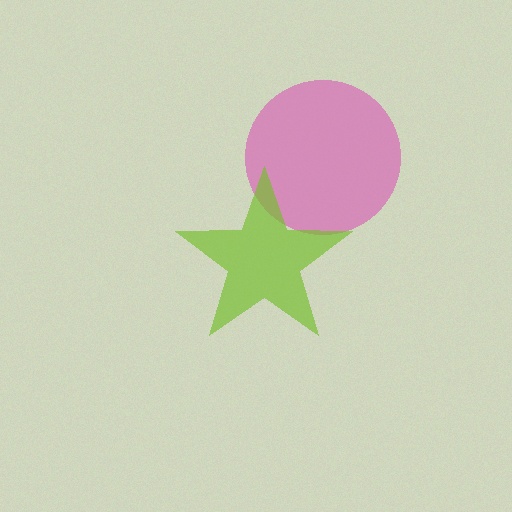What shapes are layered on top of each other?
The layered shapes are: a pink circle, a lime star.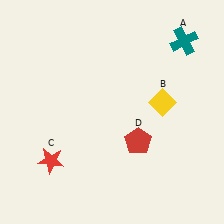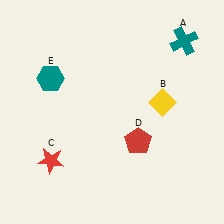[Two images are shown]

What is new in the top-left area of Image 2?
A teal hexagon (E) was added in the top-left area of Image 2.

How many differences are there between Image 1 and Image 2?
There is 1 difference between the two images.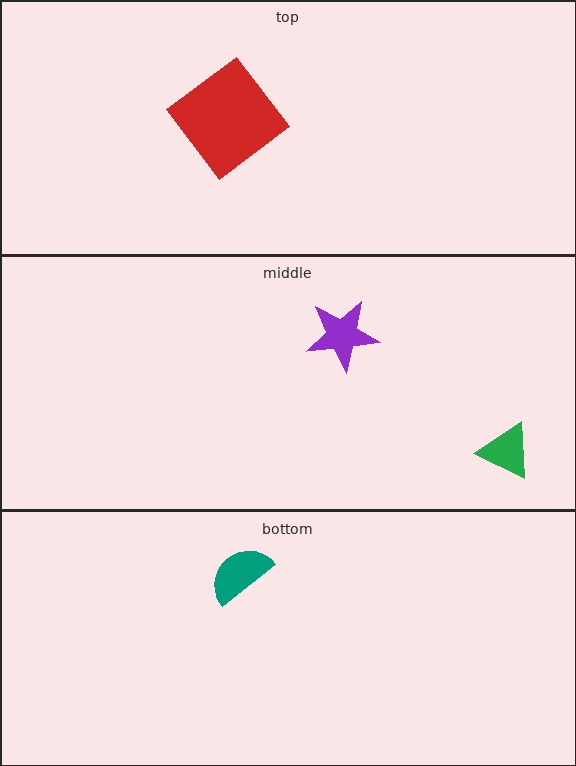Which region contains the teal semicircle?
The bottom region.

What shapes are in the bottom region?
The teal semicircle.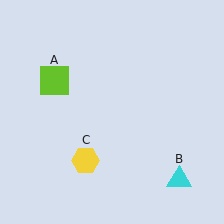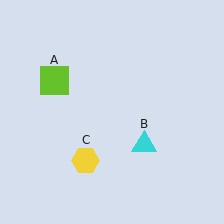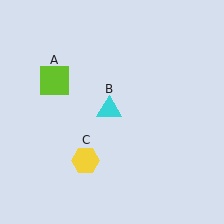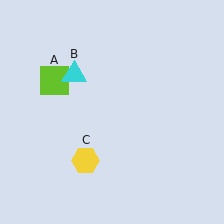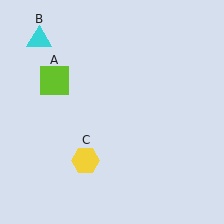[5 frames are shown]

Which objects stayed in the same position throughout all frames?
Lime square (object A) and yellow hexagon (object C) remained stationary.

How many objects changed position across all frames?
1 object changed position: cyan triangle (object B).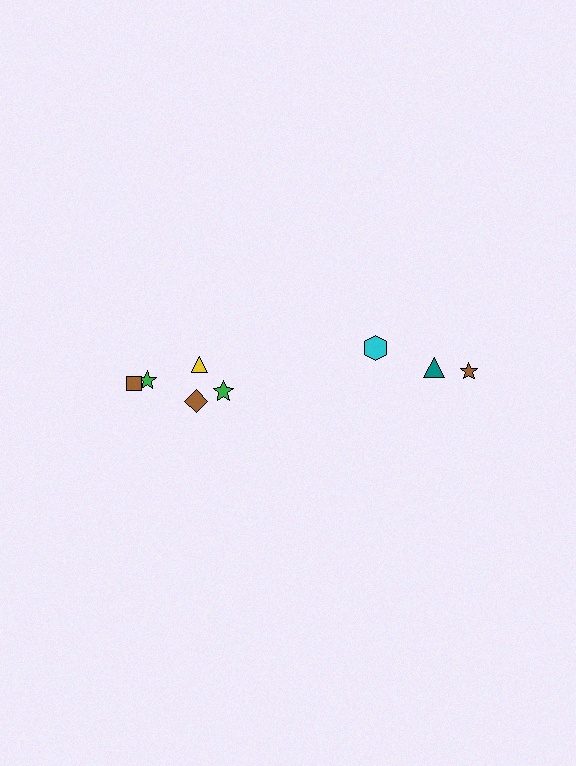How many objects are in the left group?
There are 5 objects.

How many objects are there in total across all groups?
There are 8 objects.